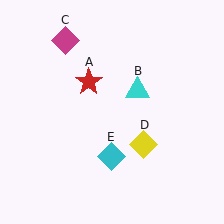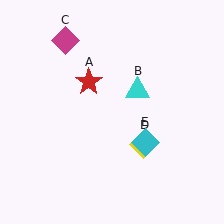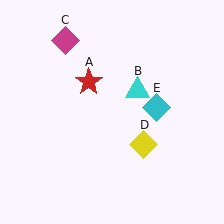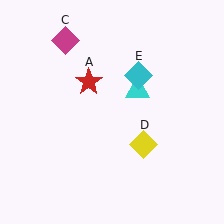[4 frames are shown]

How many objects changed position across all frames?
1 object changed position: cyan diamond (object E).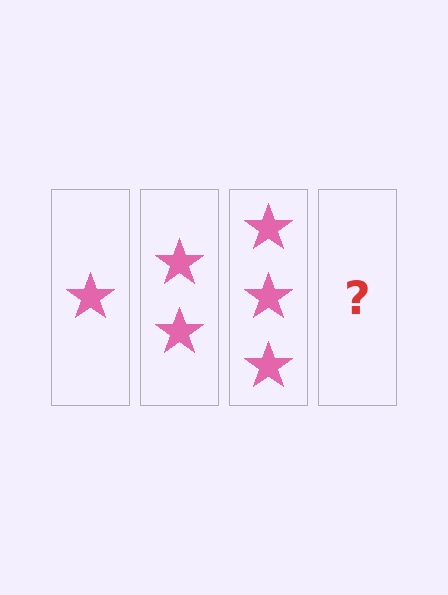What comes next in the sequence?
The next element should be 4 stars.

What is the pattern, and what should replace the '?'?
The pattern is that each step adds one more star. The '?' should be 4 stars.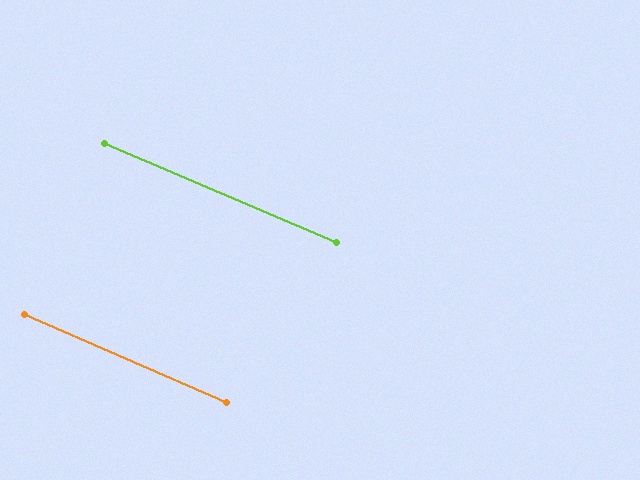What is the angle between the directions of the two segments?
Approximately 1 degree.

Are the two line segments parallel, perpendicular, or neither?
Parallel — their directions differ by only 0.5°.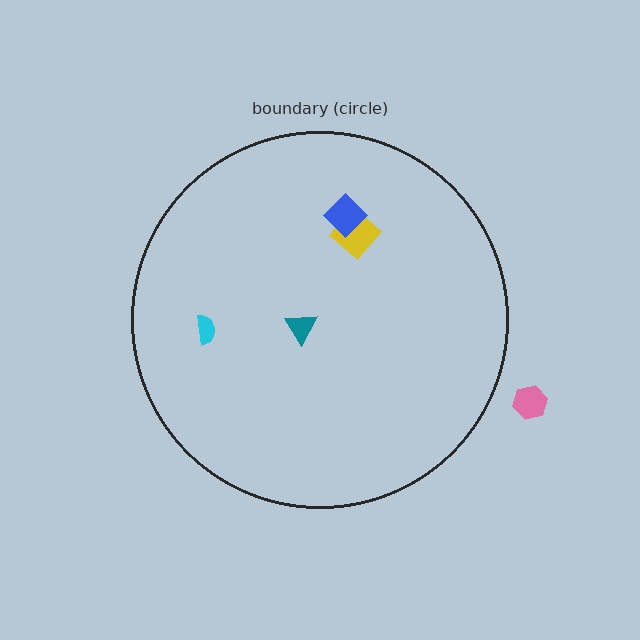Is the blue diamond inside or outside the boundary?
Inside.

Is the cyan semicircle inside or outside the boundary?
Inside.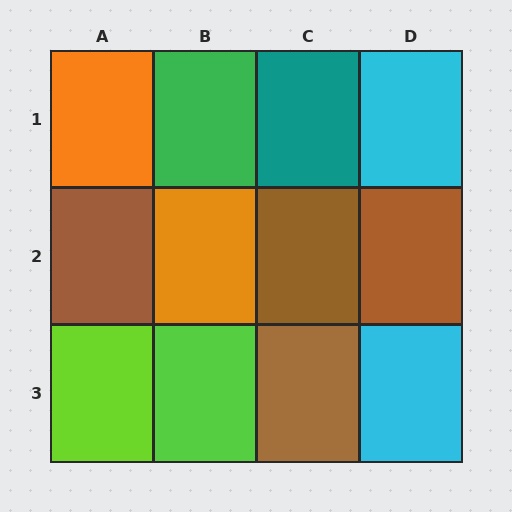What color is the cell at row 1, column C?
Teal.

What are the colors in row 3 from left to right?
Lime, lime, brown, cyan.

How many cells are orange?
2 cells are orange.